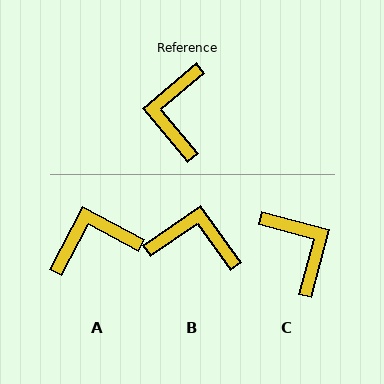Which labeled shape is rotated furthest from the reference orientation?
C, about 145 degrees away.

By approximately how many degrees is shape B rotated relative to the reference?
Approximately 95 degrees clockwise.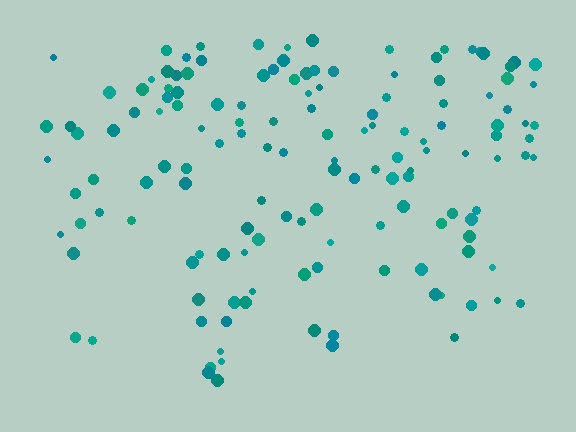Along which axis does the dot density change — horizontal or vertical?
Vertical.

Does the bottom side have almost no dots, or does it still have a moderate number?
Still a moderate number, just noticeably fewer than the top.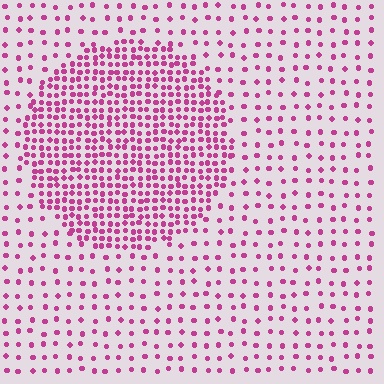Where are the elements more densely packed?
The elements are more densely packed inside the circle boundary.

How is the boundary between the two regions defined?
The boundary is defined by a change in element density (approximately 2.7x ratio). All elements are the same color, size, and shape.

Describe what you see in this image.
The image contains small magenta elements arranged at two different densities. A circle-shaped region is visible where the elements are more densely packed than the surrounding area.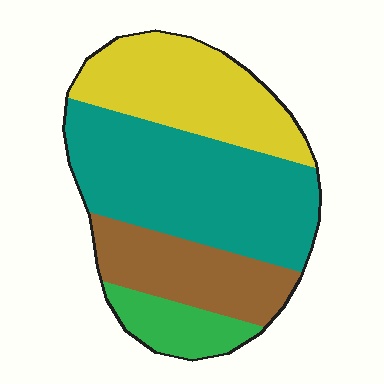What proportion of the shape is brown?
Brown takes up about one fifth (1/5) of the shape.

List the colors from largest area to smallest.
From largest to smallest: teal, yellow, brown, green.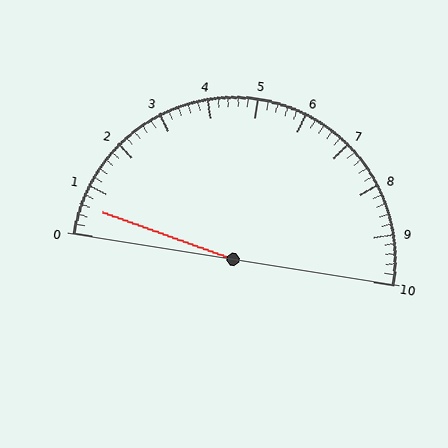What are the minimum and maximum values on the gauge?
The gauge ranges from 0 to 10.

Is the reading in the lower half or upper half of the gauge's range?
The reading is in the lower half of the range (0 to 10).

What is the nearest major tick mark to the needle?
The nearest major tick mark is 1.